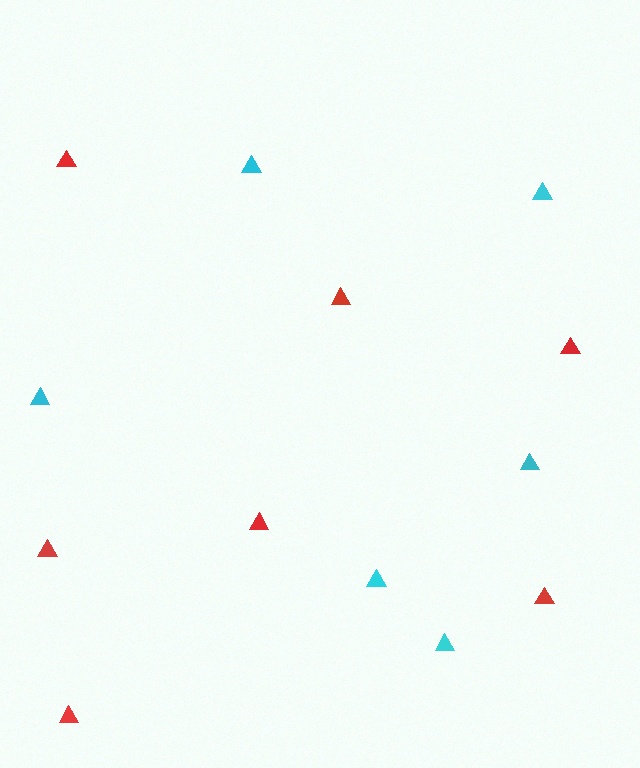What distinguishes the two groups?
There are 2 groups: one group of cyan triangles (6) and one group of red triangles (7).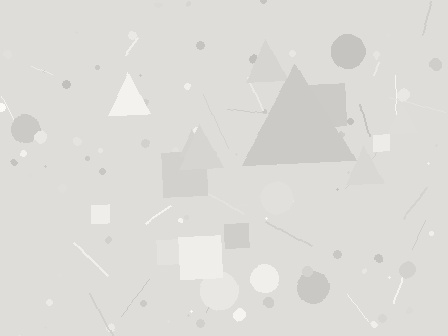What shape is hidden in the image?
A triangle is hidden in the image.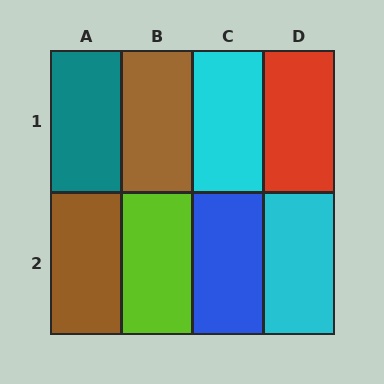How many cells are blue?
1 cell is blue.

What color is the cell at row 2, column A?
Brown.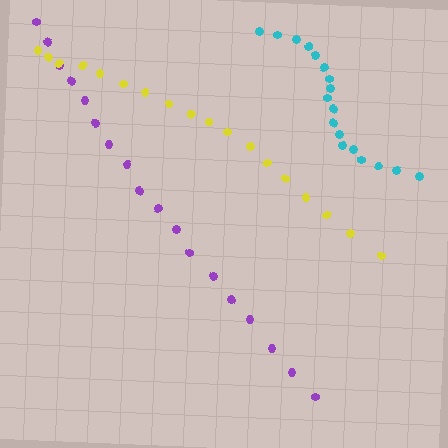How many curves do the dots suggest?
There are 3 distinct paths.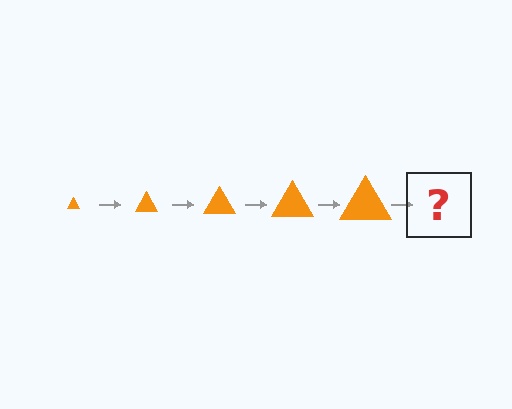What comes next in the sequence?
The next element should be an orange triangle, larger than the previous one.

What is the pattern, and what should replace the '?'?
The pattern is that the triangle gets progressively larger each step. The '?' should be an orange triangle, larger than the previous one.